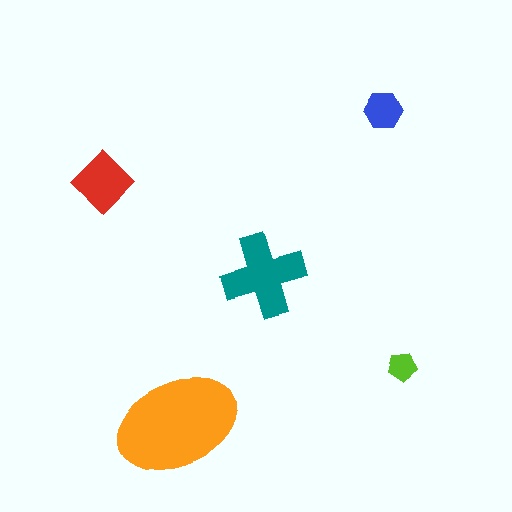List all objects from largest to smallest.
The orange ellipse, the teal cross, the red diamond, the blue hexagon, the lime pentagon.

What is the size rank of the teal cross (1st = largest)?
2nd.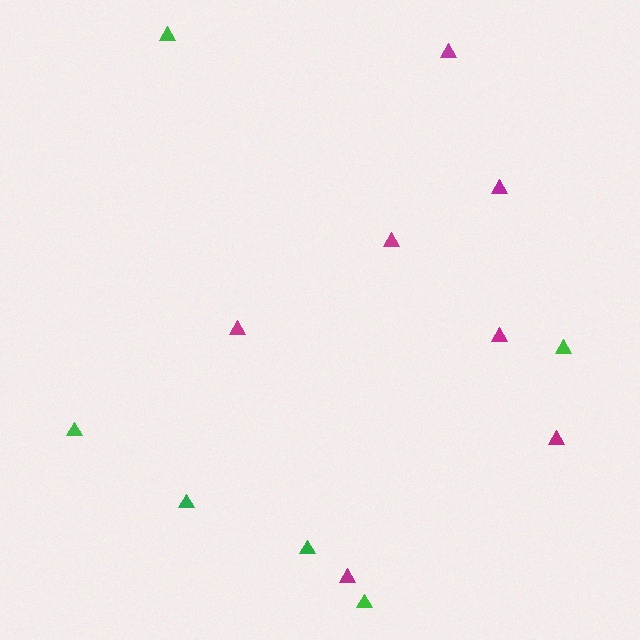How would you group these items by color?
There are 2 groups: one group of green triangles (6) and one group of magenta triangles (7).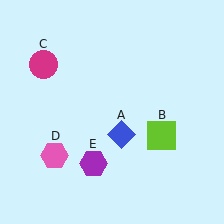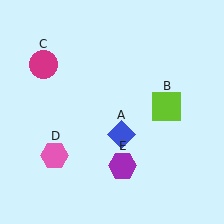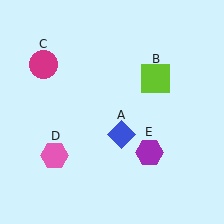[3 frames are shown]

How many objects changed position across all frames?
2 objects changed position: lime square (object B), purple hexagon (object E).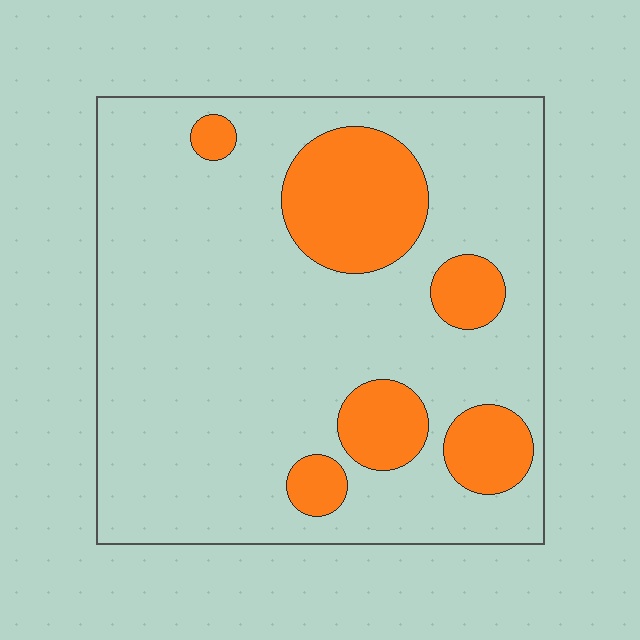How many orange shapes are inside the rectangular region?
6.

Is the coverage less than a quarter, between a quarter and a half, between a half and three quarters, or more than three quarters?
Less than a quarter.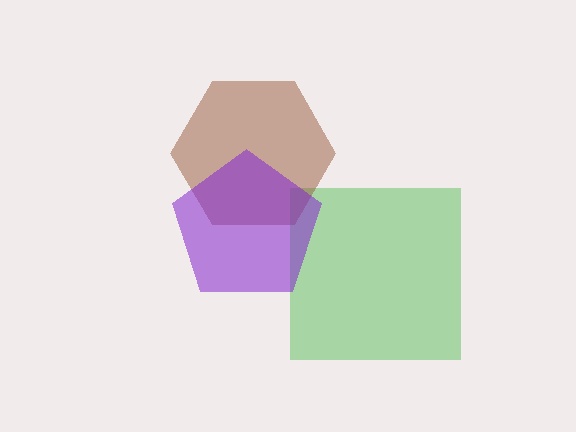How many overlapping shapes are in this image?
There are 3 overlapping shapes in the image.